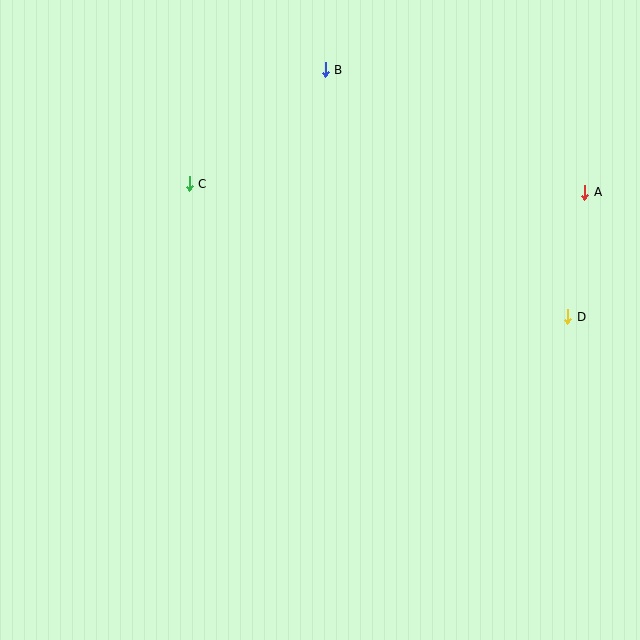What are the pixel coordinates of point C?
Point C is at (189, 184).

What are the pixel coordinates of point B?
Point B is at (325, 70).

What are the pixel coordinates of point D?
Point D is at (568, 317).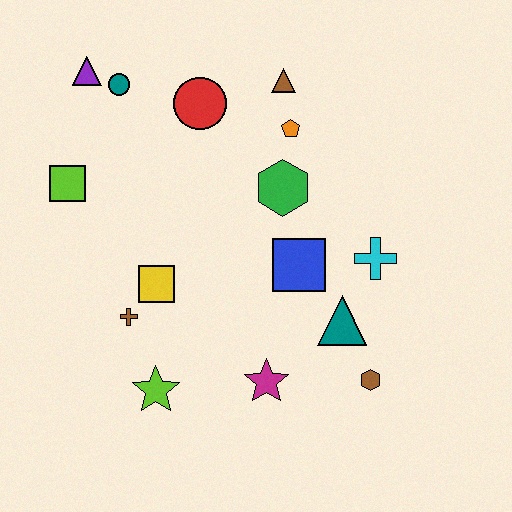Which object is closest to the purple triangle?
The teal circle is closest to the purple triangle.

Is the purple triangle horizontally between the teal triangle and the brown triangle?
No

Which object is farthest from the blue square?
The purple triangle is farthest from the blue square.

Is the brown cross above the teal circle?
No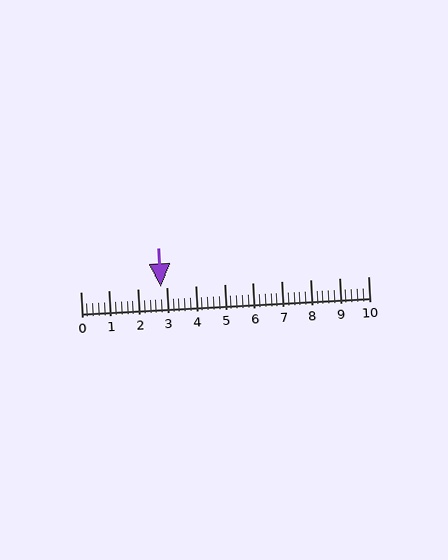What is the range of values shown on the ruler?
The ruler shows values from 0 to 10.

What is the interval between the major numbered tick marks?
The major tick marks are spaced 1 units apart.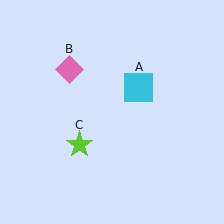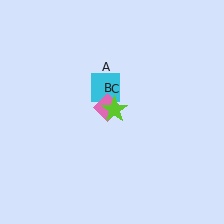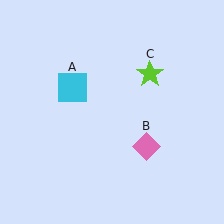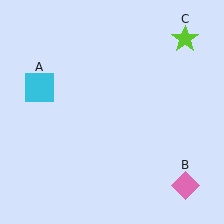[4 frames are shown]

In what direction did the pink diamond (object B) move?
The pink diamond (object B) moved down and to the right.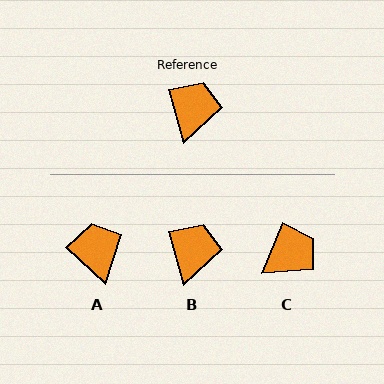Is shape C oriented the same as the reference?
No, it is off by about 39 degrees.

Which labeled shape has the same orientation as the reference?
B.